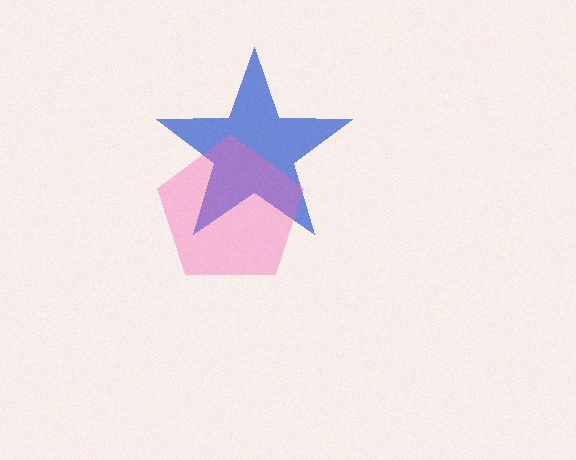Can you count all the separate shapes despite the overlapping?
Yes, there are 2 separate shapes.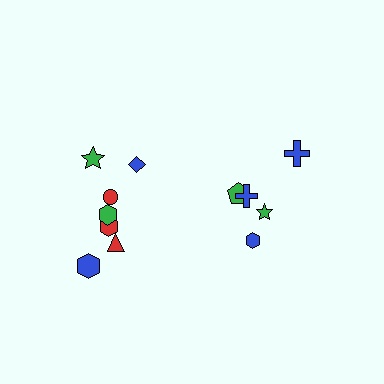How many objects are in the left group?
There are 7 objects.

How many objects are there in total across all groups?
There are 12 objects.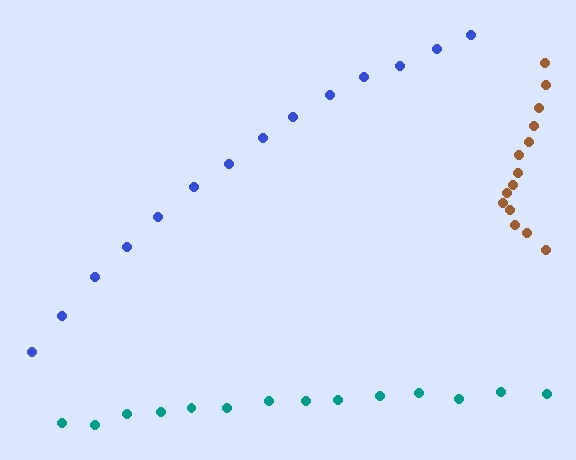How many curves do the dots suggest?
There are 3 distinct paths.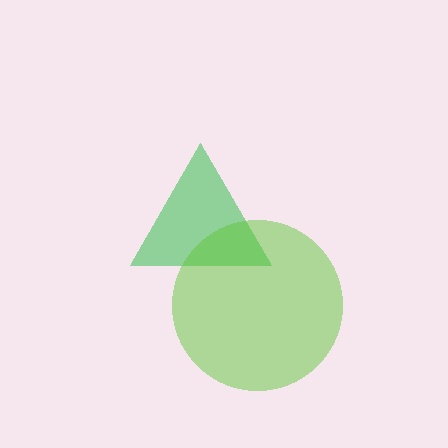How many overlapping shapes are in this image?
There are 2 overlapping shapes in the image.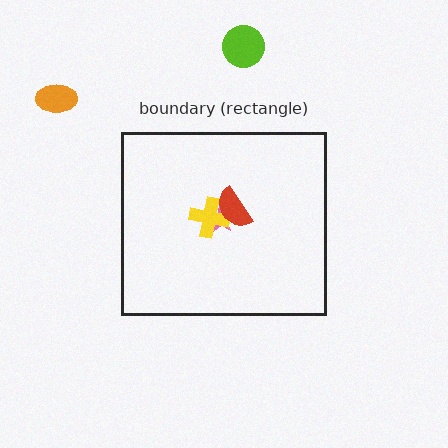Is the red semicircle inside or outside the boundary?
Inside.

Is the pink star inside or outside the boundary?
Inside.